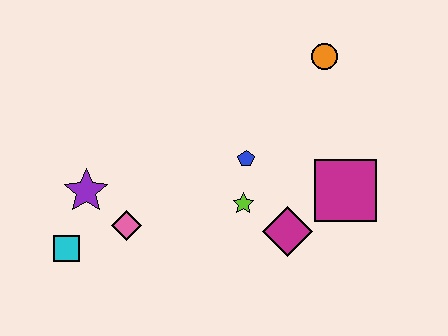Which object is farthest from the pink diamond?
The orange circle is farthest from the pink diamond.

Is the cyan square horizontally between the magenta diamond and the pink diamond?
No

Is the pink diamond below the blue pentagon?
Yes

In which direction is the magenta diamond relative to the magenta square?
The magenta diamond is to the left of the magenta square.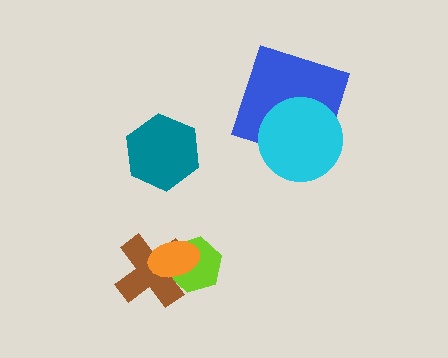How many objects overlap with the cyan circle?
1 object overlaps with the cyan circle.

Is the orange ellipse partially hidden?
No, no other shape covers it.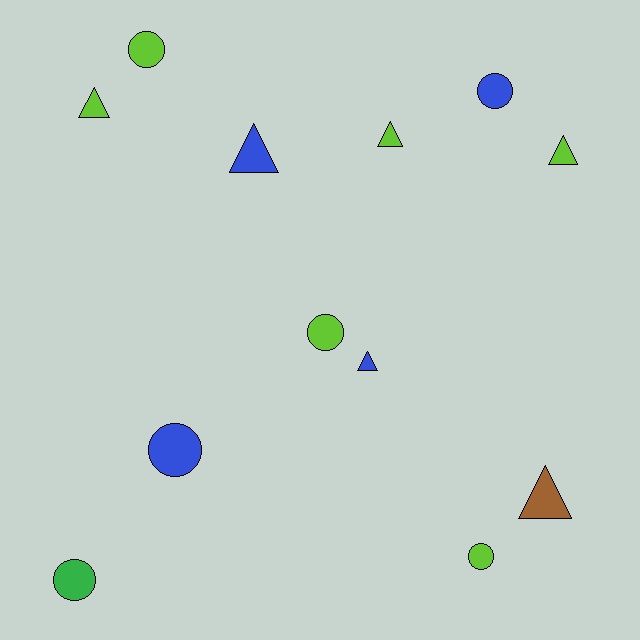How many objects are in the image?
There are 12 objects.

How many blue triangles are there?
There are 2 blue triangles.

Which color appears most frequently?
Lime, with 6 objects.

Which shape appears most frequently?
Circle, with 6 objects.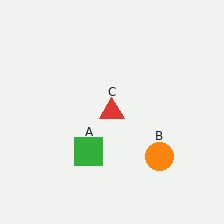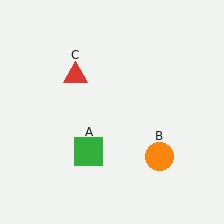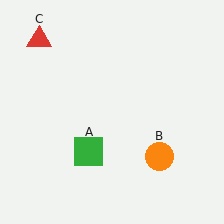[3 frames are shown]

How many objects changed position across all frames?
1 object changed position: red triangle (object C).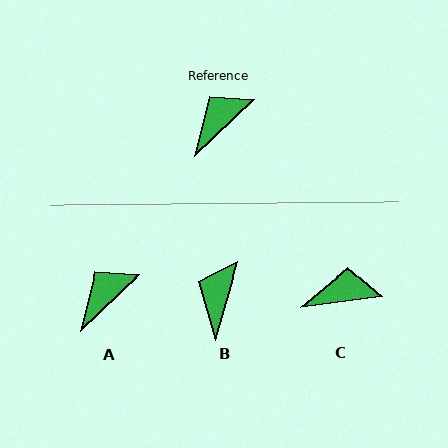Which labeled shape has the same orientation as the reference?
A.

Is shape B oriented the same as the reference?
No, it is off by about 30 degrees.